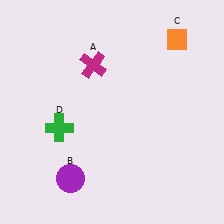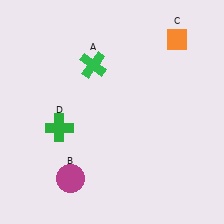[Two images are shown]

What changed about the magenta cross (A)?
In Image 1, A is magenta. In Image 2, it changed to green.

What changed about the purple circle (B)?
In Image 1, B is purple. In Image 2, it changed to magenta.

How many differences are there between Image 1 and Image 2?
There are 2 differences between the two images.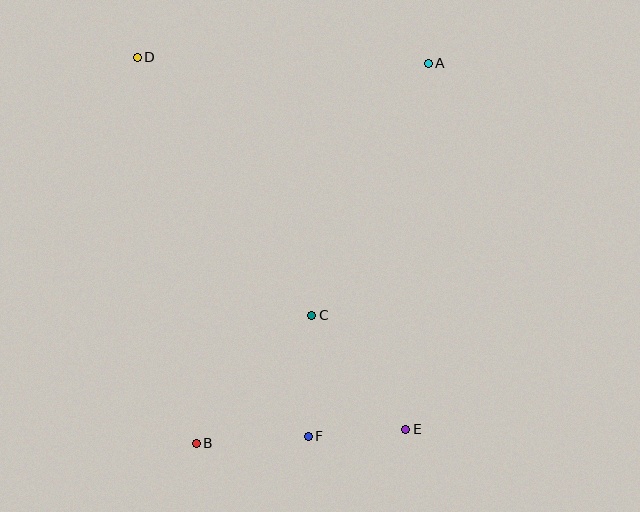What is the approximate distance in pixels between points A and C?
The distance between A and C is approximately 277 pixels.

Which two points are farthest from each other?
Points D and E are farthest from each other.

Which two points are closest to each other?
Points E and F are closest to each other.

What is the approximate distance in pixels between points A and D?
The distance between A and D is approximately 291 pixels.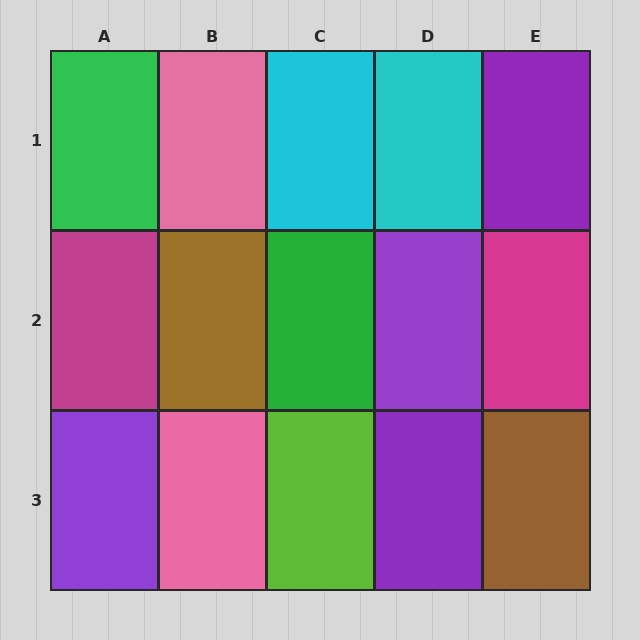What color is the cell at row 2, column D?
Purple.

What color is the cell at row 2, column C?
Green.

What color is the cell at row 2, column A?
Magenta.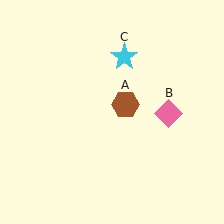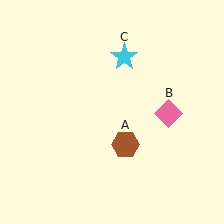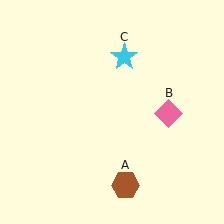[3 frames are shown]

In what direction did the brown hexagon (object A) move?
The brown hexagon (object A) moved down.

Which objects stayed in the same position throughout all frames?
Pink diamond (object B) and cyan star (object C) remained stationary.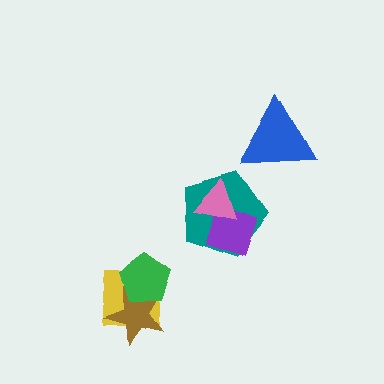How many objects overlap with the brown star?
2 objects overlap with the brown star.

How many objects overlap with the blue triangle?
0 objects overlap with the blue triangle.